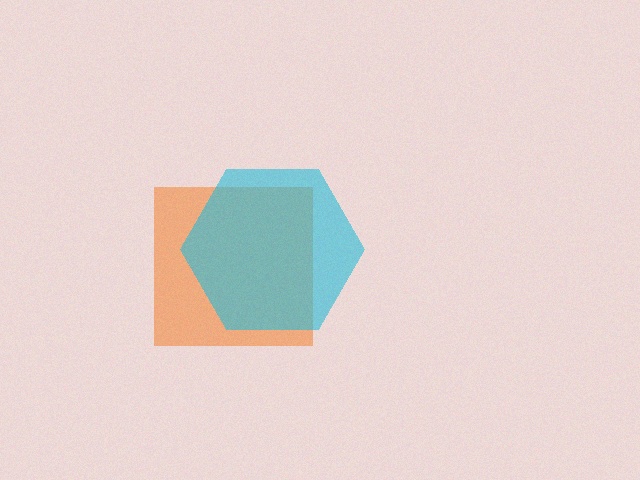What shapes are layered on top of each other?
The layered shapes are: an orange square, a cyan hexagon.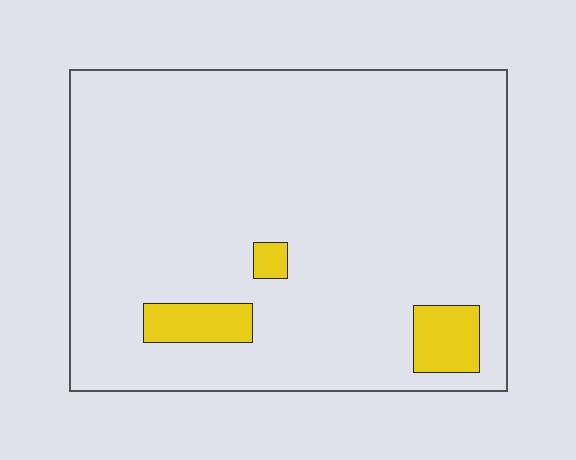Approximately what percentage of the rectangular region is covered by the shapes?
Approximately 5%.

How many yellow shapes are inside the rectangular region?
3.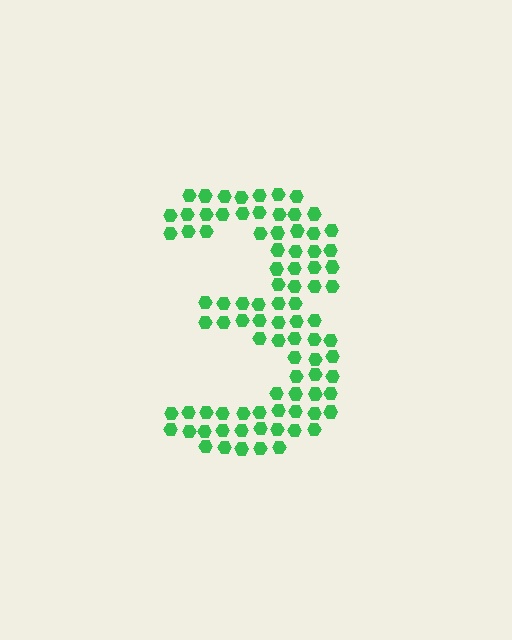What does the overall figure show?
The overall figure shows the digit 3.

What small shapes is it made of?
It is made of small hexagons.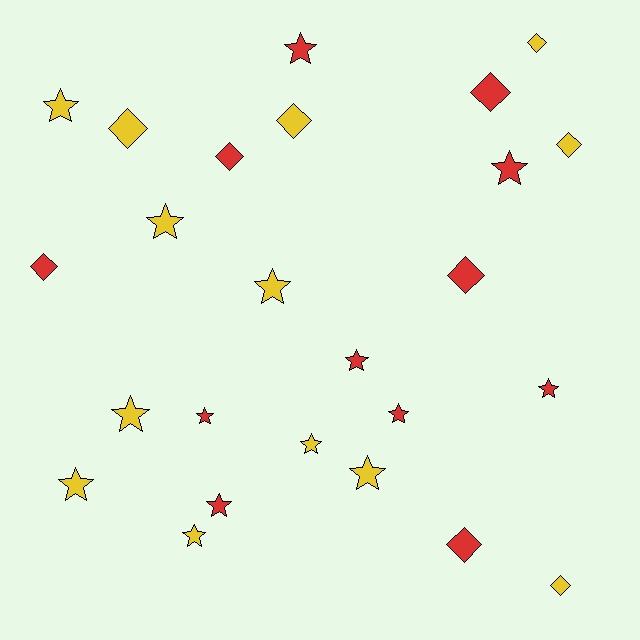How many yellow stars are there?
There are 8 yellow stars.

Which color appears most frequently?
Yellow, with 13 objects.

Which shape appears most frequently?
Star, with 15 objects.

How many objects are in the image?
There are 25 objects.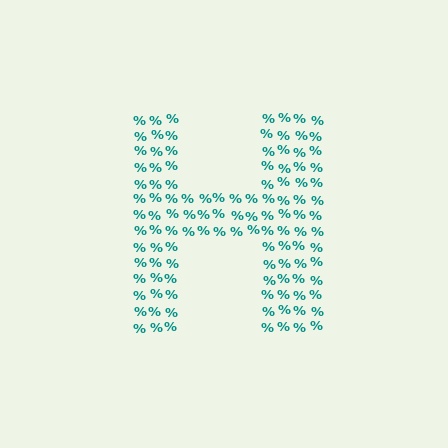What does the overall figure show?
The overall figure shows the letter H.